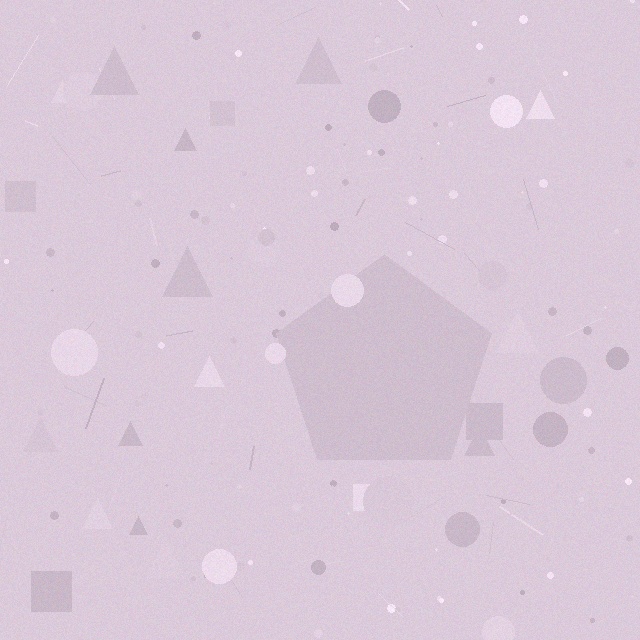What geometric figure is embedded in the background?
A pentagon is embedded in the background.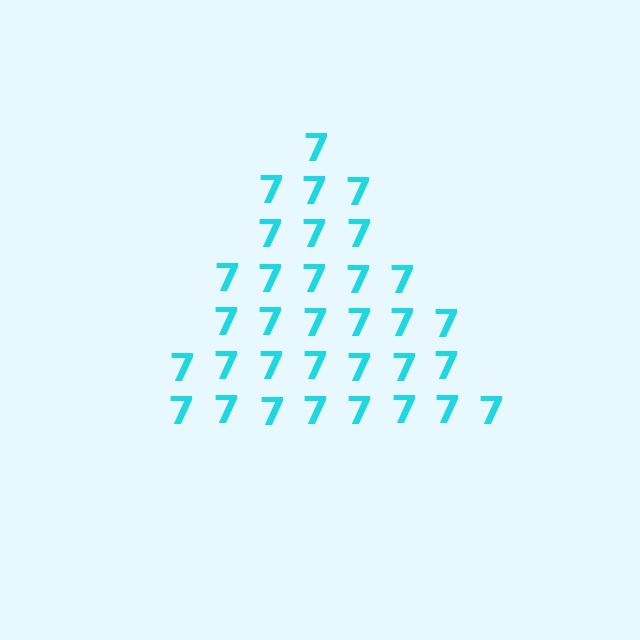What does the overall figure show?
The overall figure shows a triangle.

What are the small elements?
The small elements are digit 7's.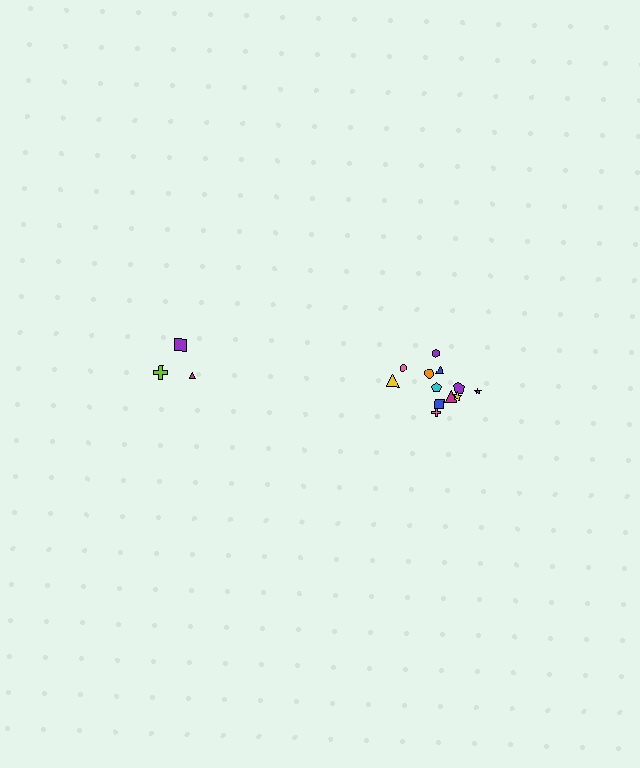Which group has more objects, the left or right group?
The right group.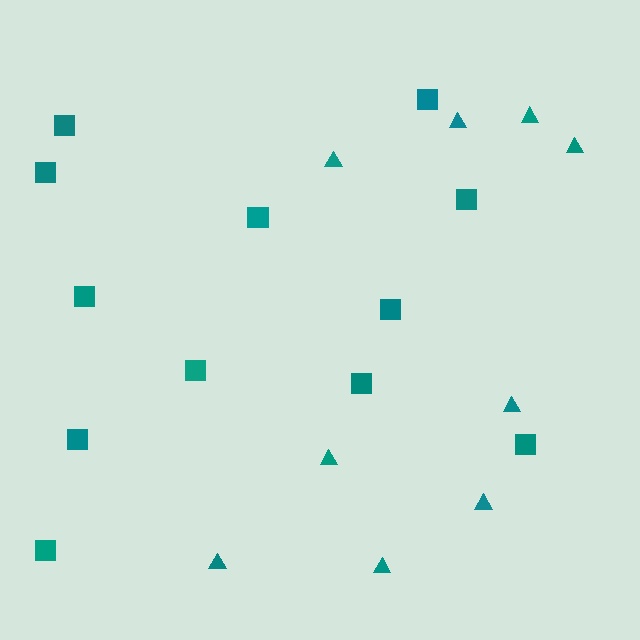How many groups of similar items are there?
There are 2 groups: one group of triangles (9) and one group of squares (12).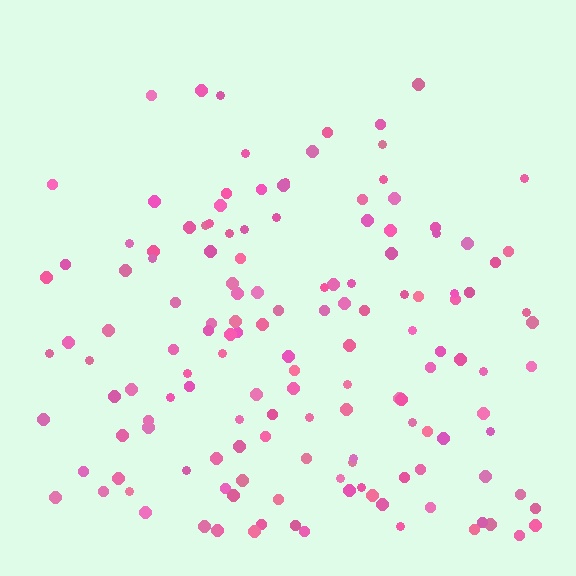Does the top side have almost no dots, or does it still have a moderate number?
Still a moderate number, just noticeably fewer than the bottom.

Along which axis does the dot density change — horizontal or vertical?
Vertical.